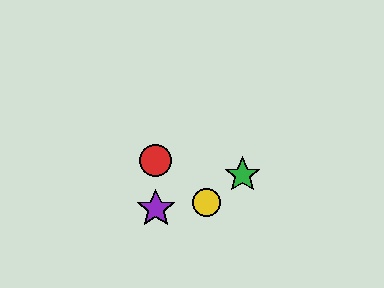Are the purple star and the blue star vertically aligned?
Yes, both are at x≈156.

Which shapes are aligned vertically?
The red circle, the blue star, the purple star are aligned vertically.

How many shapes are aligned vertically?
3 shapes (the red circle, the blue star, the purple star) are aligned vertically.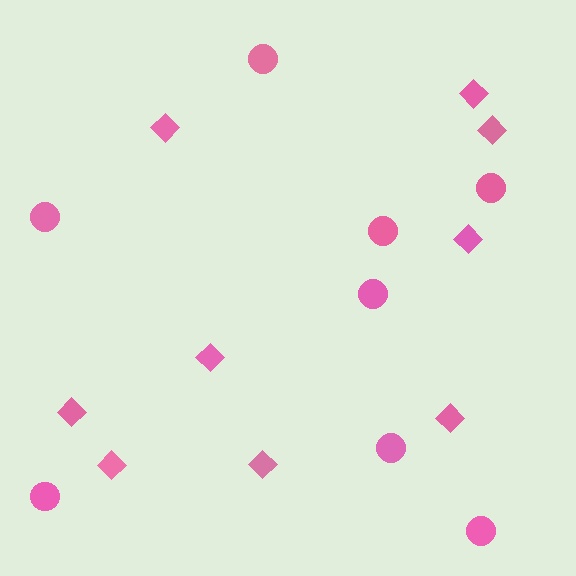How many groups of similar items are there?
There are 2 groups: one group of diamonds (9) and one group of circles (8).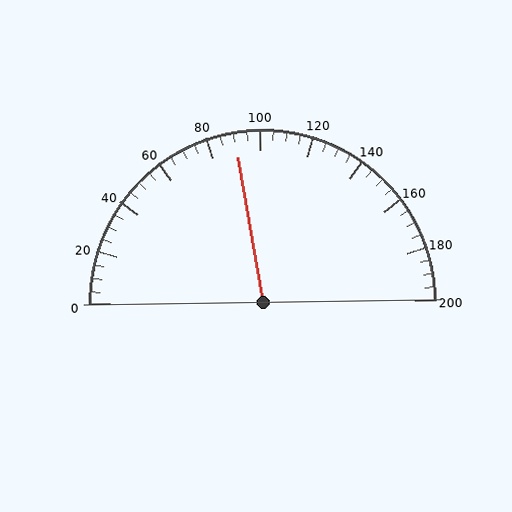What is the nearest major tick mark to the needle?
The nearest major tick mark is 80.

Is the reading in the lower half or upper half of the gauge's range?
The reading is in the lower half of the range (0 to 200).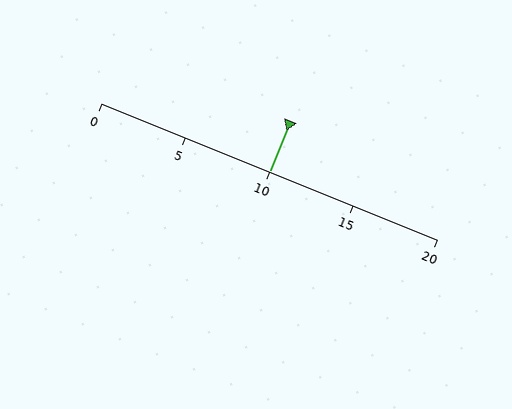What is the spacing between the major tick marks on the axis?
The major ticks are spaced 5 apart.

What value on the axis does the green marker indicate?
The marker indicates approximately 10.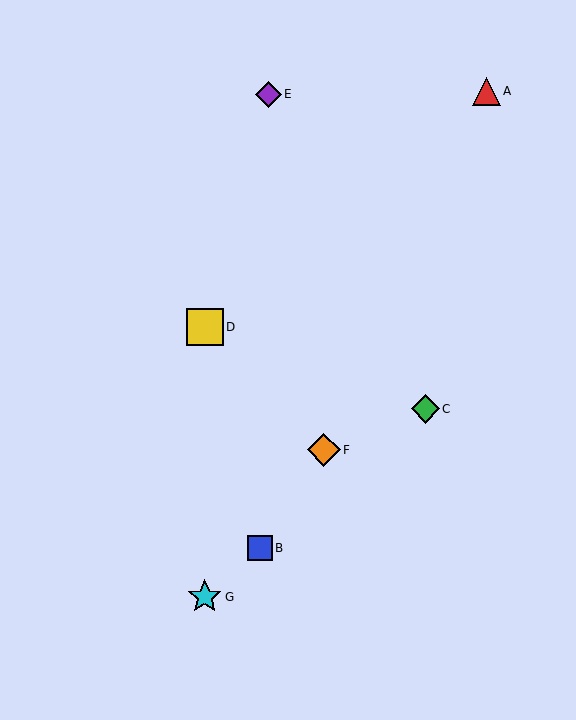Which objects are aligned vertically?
Objects D, G are aligned vertically.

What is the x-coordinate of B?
Object B is at x≈260.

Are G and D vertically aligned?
Yes, both are at x≈205.